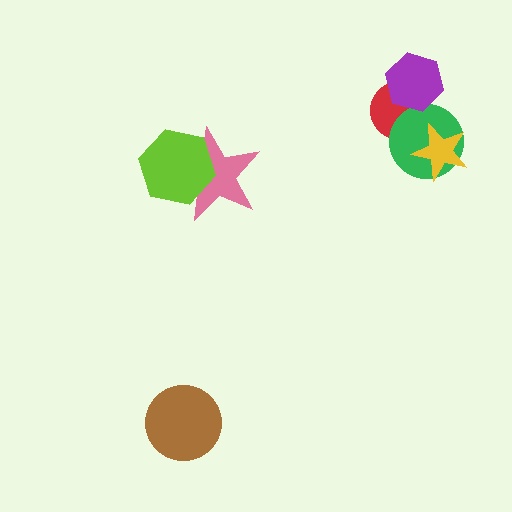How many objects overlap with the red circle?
2 objects overlap with the red circle.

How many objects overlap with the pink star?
1 object overlaps with the pink star.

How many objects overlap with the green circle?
3 objects overlap with the green circle.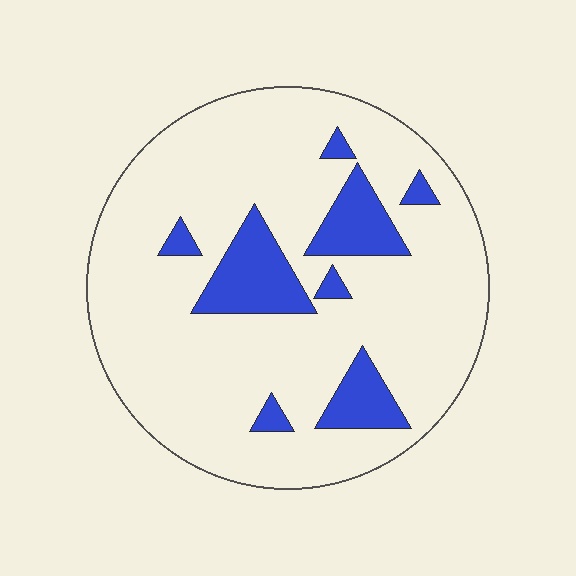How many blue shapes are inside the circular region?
8.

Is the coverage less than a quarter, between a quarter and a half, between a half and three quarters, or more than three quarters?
Less than a quarter.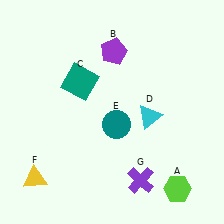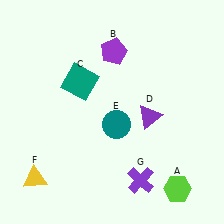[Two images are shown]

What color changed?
The triangle (D) changed from cyan in Image 1 to purple in Image 2.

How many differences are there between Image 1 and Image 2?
There is 1 difference between the two images.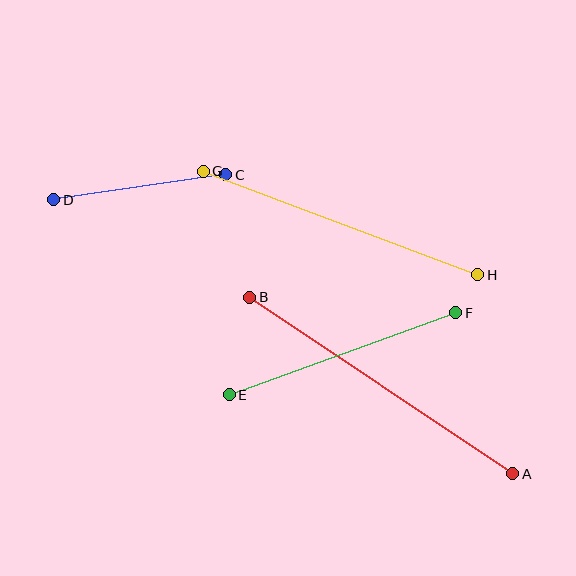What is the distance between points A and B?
The distance is approximately 317 pixels.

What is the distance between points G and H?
The distance is approximately 294 pixels.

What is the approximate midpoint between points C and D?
The midpoint is at approximately (140, 187) pixels.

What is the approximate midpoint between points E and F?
The midpoint is at approximately (343, 354) pixels.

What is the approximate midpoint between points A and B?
The midpoint is at approximately (381, 385) pixels.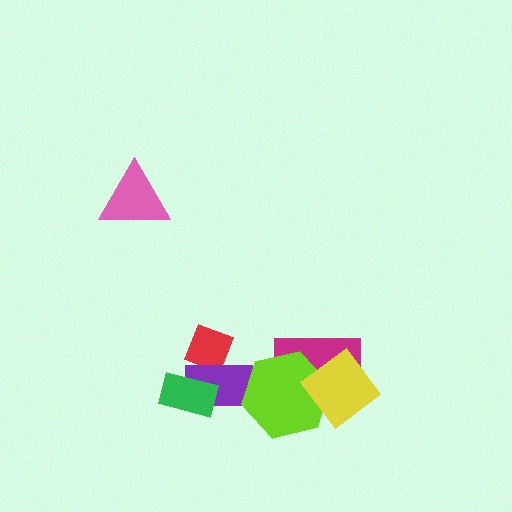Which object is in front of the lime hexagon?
The yellow diamond is in front of the lime hexagon.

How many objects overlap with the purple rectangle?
3 objects overlap with the purple rectangle.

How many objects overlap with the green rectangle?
1 object overlaps with the green rectangle.